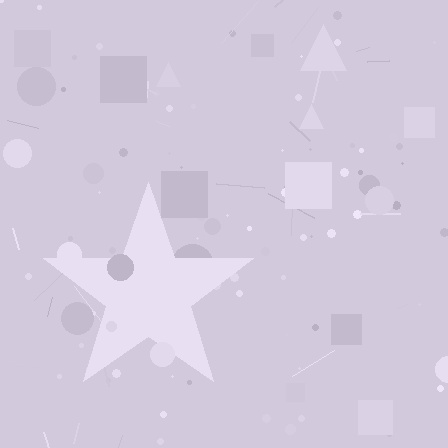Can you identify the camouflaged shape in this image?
The camouflaged shape is a star.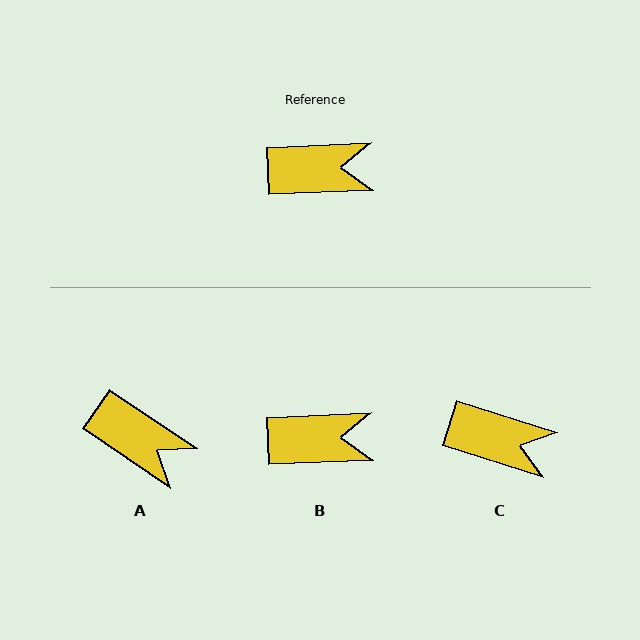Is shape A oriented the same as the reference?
No, it is off by about 37 degrees.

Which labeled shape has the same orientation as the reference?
B.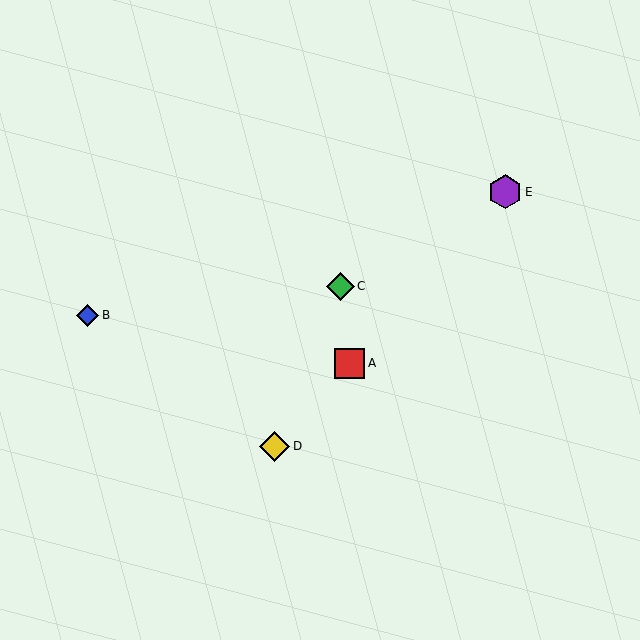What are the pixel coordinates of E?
Object E is at (505, 192).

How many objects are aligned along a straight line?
3 objects (A, D, E) are aligned along a straight line.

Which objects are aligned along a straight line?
Objects A, D, E are aligned along a straight line.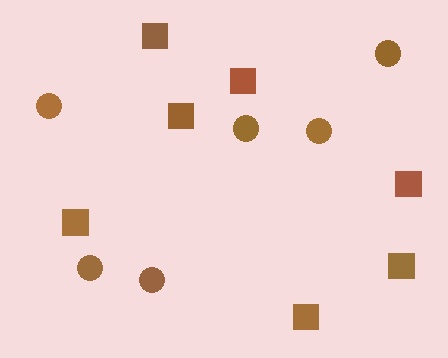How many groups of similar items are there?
There are 2 groups: one group of squares (7) and one group of circles (6).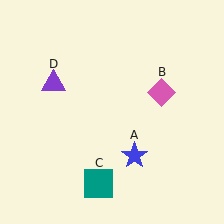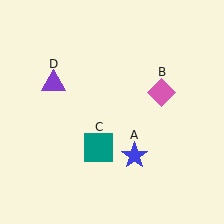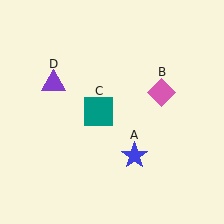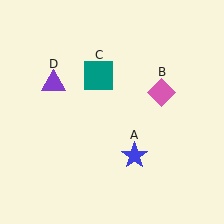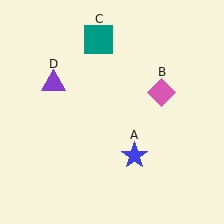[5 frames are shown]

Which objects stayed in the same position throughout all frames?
Blue star (object A) and pink diamond (object B) and purple triangle (object D) remained stationary.